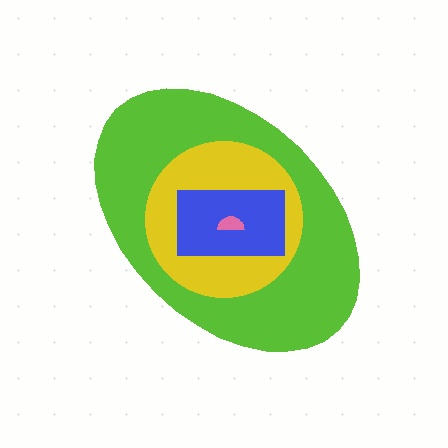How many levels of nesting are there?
4.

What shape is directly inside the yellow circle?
The blue rectangle.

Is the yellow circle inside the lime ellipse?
Yes.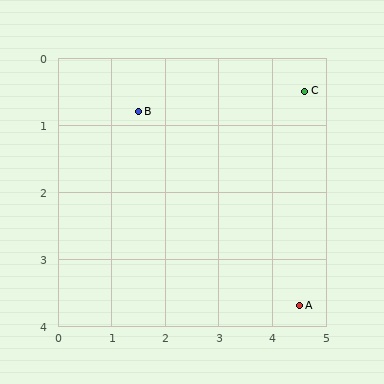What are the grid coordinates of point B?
Point B is at approximately (1.5, 0.8).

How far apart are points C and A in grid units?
Points C and A are about 3.2 grid units apart.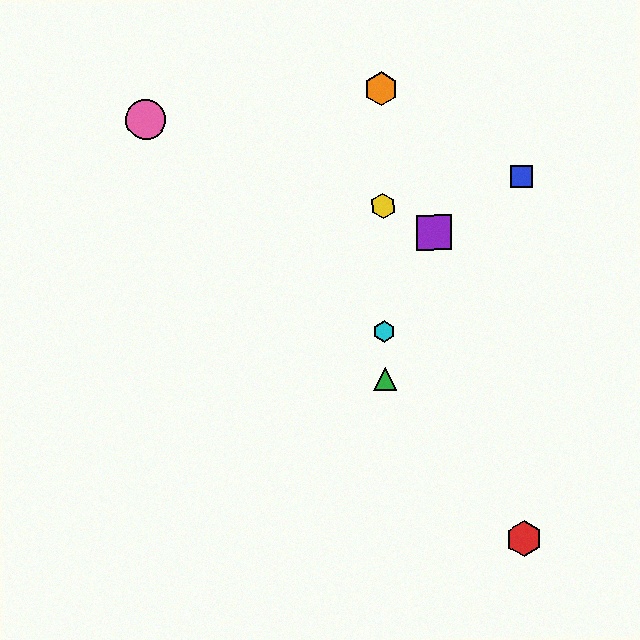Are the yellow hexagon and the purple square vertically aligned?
No, the yellow hexagon is at x≈383 and the purple square is at x≈434.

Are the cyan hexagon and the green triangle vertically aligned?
Yes, both are at x≈384.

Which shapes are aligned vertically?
The green triangle, the yellow hexagon, the orange hexagon, the cyan hexagon are aligned vertically.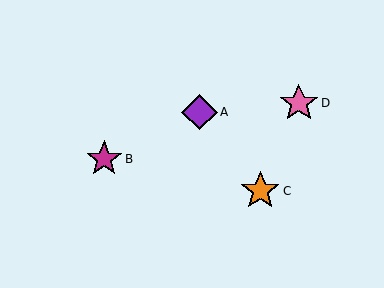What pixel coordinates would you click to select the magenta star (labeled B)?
Click at (104, 159) to select the magenta star B.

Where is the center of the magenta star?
The center of the magenta star is at (104, 159).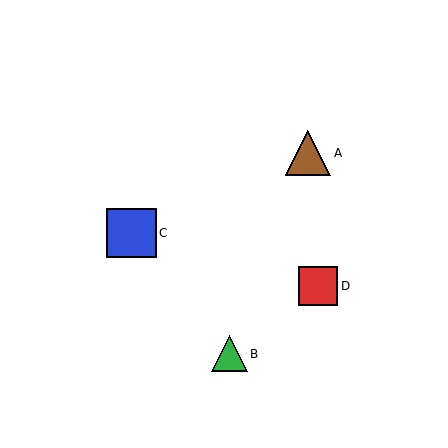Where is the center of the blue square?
The center of the blue square is at (131, 233).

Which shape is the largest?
The blue square (labeled C) is the largest.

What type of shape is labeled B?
Shape B is a green triangle.